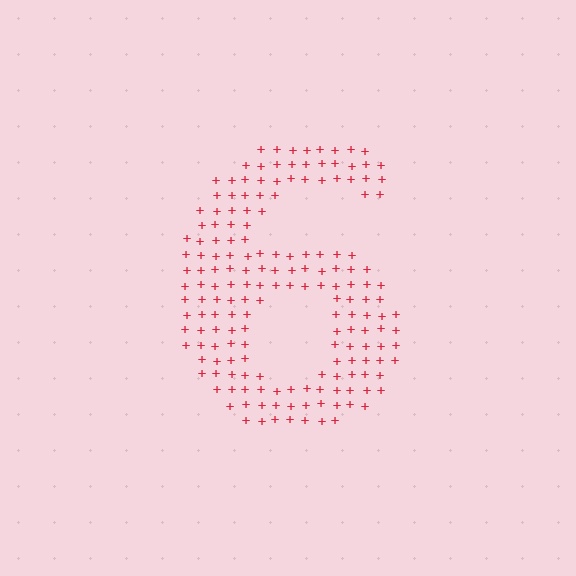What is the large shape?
The large shape is the digit 6.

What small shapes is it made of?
It is made of small plus signs.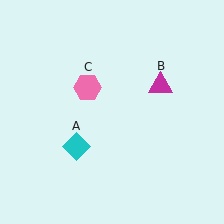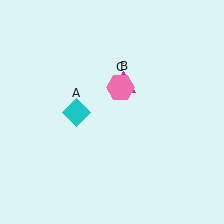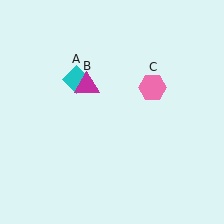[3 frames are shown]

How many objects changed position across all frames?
3 objects changed position: cyan diamond (object A), magenta triangle (object B), pink hexagon (object C).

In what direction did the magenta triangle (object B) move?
The magenta triangle (object B) moved left.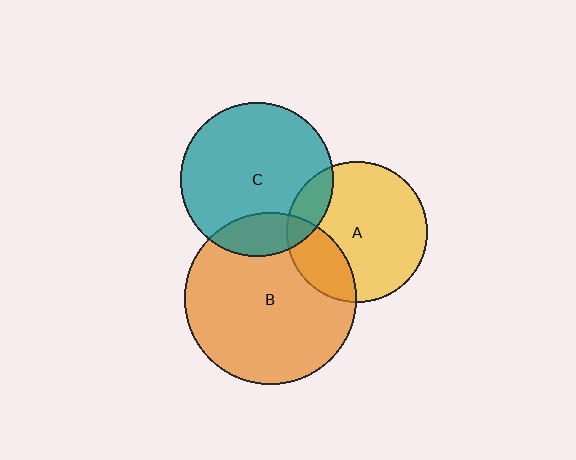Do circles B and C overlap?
Yes.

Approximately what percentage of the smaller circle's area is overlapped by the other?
Approximately 15%.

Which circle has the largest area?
Circle B (orange).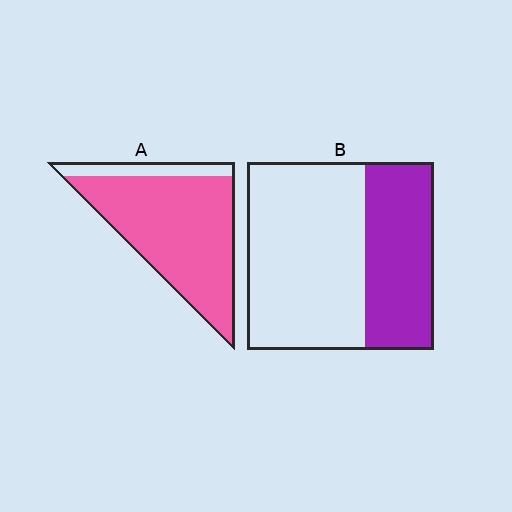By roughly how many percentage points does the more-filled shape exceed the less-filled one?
By roughly 50 percentage points (A over B).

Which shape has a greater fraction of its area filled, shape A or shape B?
Shape A.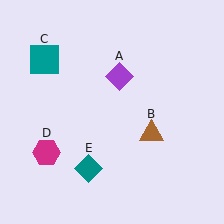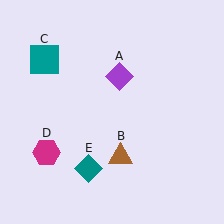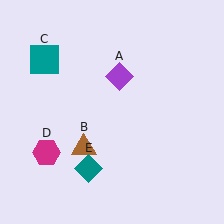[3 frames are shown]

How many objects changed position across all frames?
1 object changed position: brown triangle (object B).